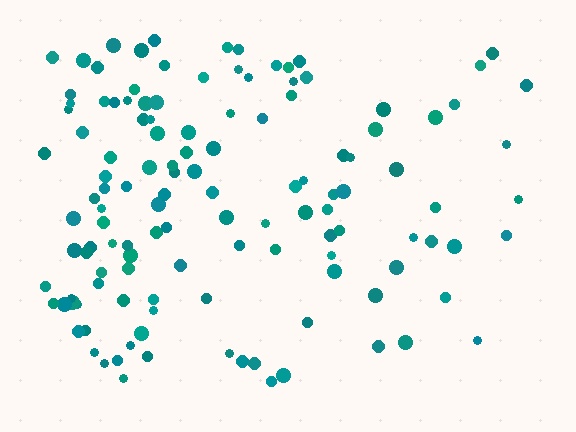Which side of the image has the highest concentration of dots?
The left.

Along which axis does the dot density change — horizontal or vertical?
Horizontal.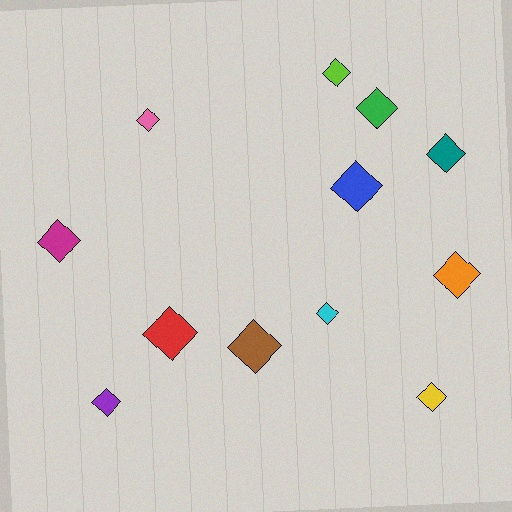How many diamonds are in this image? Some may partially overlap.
There are 12 diamonds.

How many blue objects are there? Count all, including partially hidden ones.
There is 1 blue object.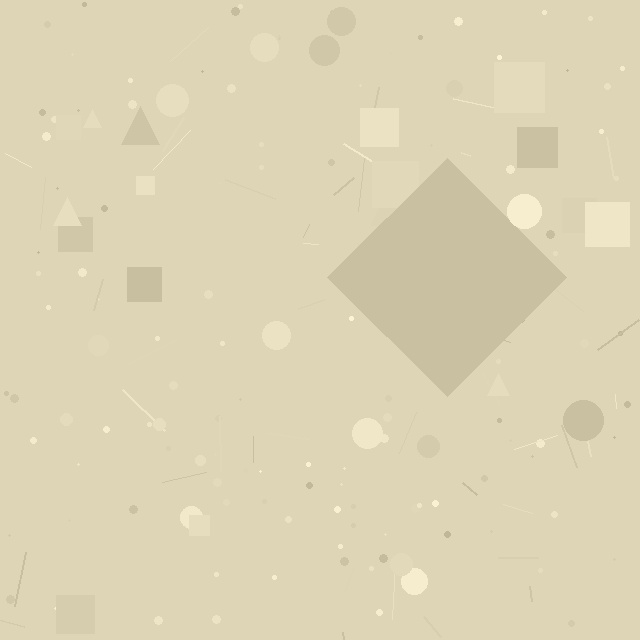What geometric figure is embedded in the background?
A diamond is embedded in the background.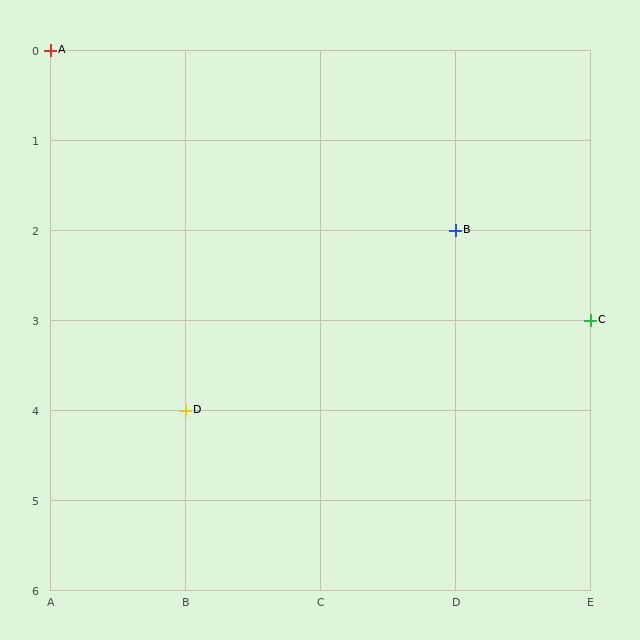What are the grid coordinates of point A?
Point A is at grid coordinates (A, 0).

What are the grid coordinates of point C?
Point C is at grid coordinates (E, 3).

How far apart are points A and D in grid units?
Points A and D are 1 column and 4 rows apart (about 4.1 grid units diagonally).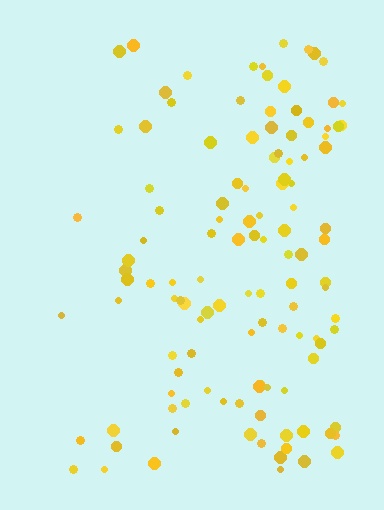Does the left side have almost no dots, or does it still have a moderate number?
Still a moderate number, just noticeably fewer than the right.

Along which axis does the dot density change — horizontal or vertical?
Horizontal.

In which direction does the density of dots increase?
From left to right, with the right side densest.